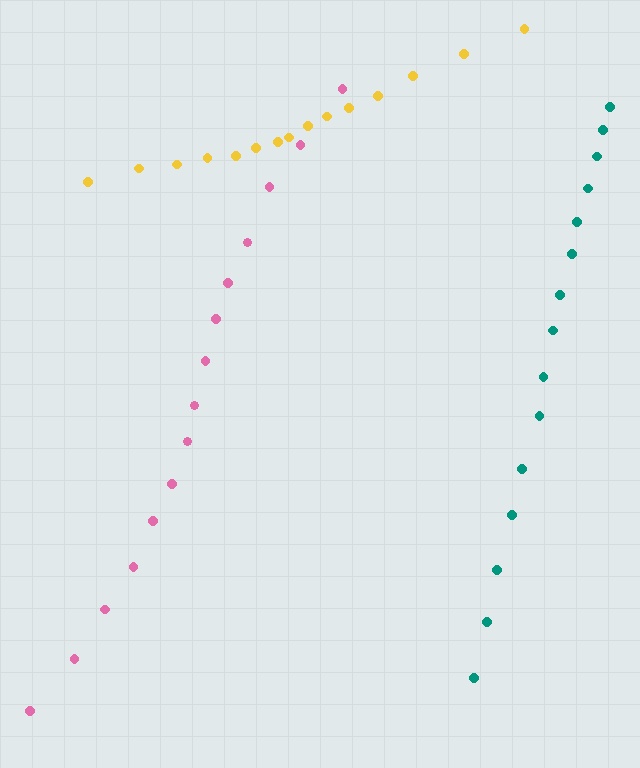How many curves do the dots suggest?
There are 3 distinct paths.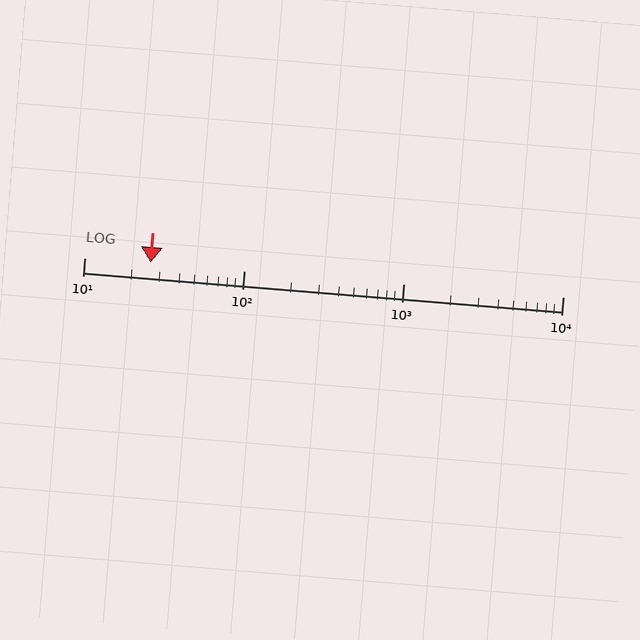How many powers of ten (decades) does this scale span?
The scale spans 3 decades, from 10 to 10000.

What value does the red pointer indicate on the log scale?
The pointer indicates approximately 26.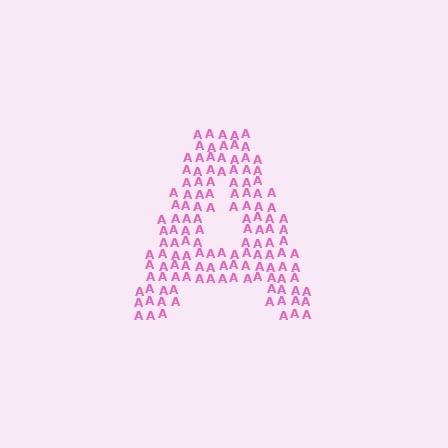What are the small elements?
The small elements are letter A's.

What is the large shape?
The large shape is the letter A.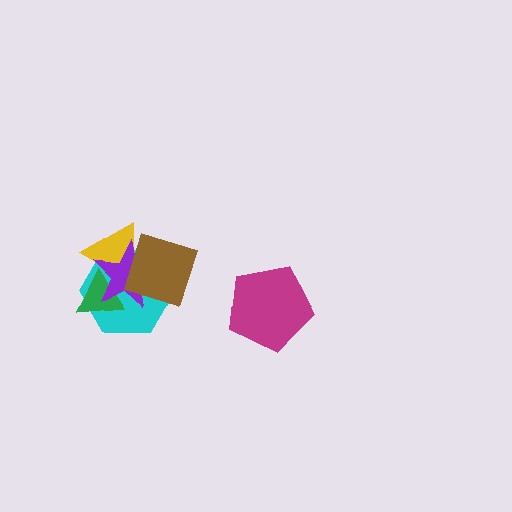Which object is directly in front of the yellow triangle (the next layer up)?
The purple star is directly in front of the yellow triangle.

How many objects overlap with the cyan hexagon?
4 objects overlap with the cyan hexagon.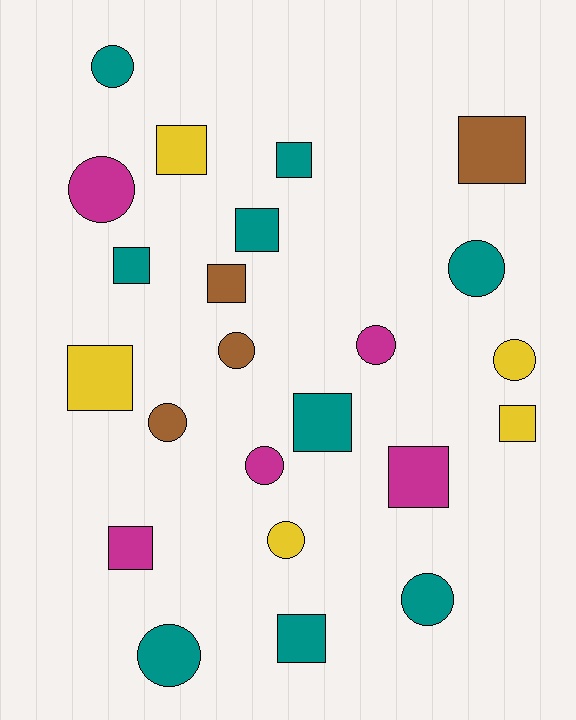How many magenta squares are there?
There are 2 magenta squares.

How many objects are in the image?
There are 23 objects.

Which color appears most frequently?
Teal, with 9 objects.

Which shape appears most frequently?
Square, with 12 objects.